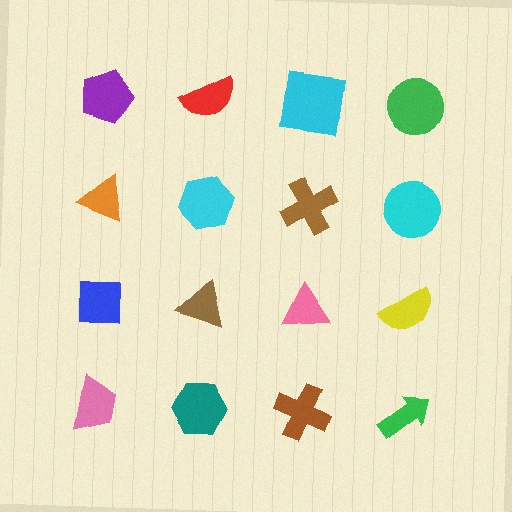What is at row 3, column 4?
A yellow semicircle.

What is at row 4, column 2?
A teal hexagon.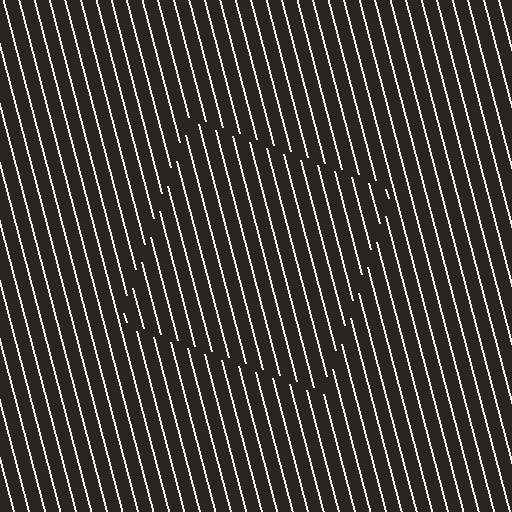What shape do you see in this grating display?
An illusory square. The interior of the shape contains the same grating, shifted by half a period — the contour is defined by the phase discontinuity where line-ends from the inner and outer gratings abut.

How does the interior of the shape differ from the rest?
The interior of the shape contains the same grating, shifted by half a period — the contour is defined by the phase discontinuity where line-ends from the inner and outer gratings abut.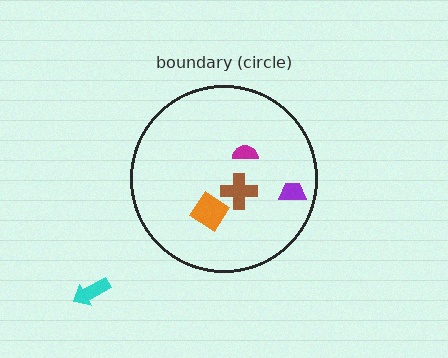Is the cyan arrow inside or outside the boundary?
Outside.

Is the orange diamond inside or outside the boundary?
Inside.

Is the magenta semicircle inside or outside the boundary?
Inside.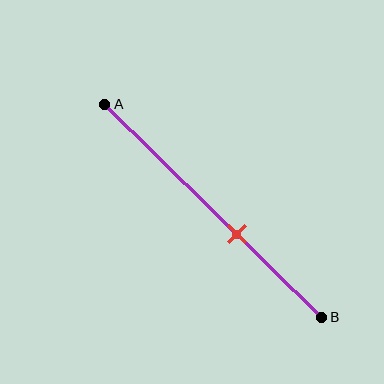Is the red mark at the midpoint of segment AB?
No, the mark is at about 60% from A, not at the 50% midpoint.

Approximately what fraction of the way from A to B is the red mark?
The red mark is approximately 60% of the way from A to B.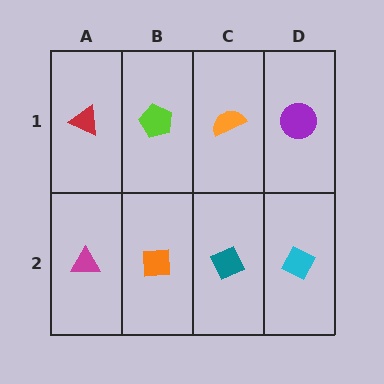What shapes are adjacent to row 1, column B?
An orange square (row 2, column B), a red triangle (row 1, column A), an orange semicircle (row 1, column C).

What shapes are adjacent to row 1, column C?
A teal diamond (row 2, column C), a lime pentagon (row 1, column B), a purple circle (row 1, column D).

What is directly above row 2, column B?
A lime pentagon.